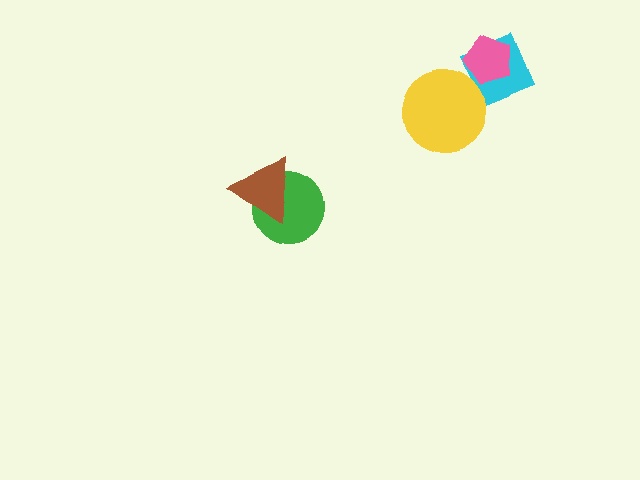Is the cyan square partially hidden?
Yes, it is partially covered by another shape.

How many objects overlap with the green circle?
1 object overlaps with the green circle.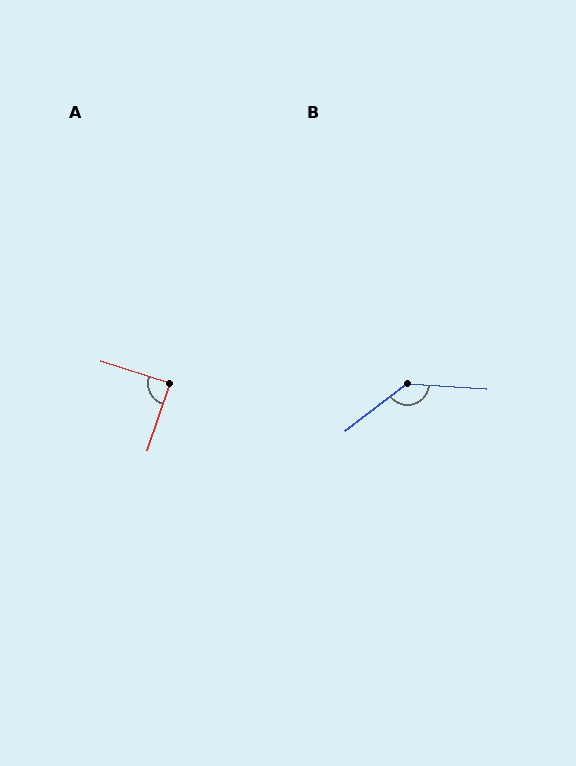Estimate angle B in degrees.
Approximately 138 degrees.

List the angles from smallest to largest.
A (89°), B (138°).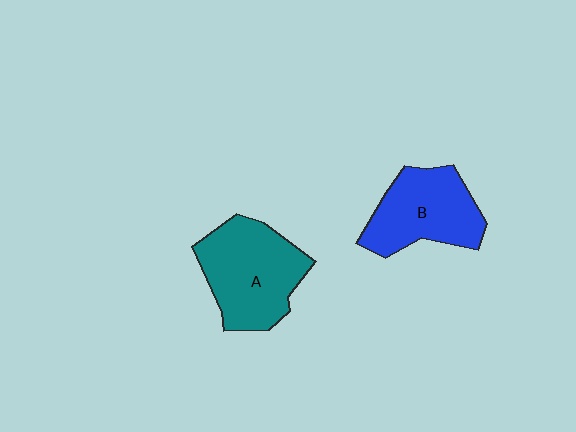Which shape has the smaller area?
Shape B (blue).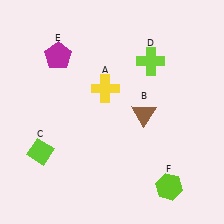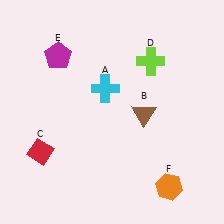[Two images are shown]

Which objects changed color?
A changed from yellow to cyan. C changed from lime to red. F changed from lime to orange.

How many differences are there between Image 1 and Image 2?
There are 3 differences between the two images.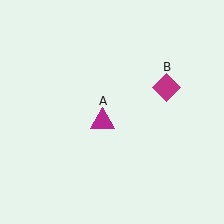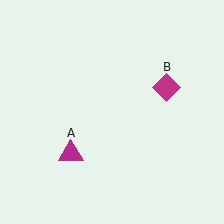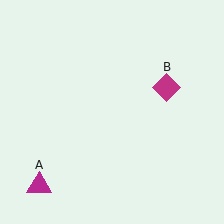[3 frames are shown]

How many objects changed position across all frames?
1 object changed position: magenta triangle (object A).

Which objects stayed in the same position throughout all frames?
Magenta diamond (object B) remained stationary.